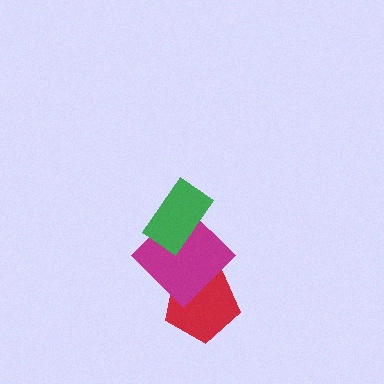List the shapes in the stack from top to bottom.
From top to bottom: the green rectangle, the magenta diamond, the red pentagon.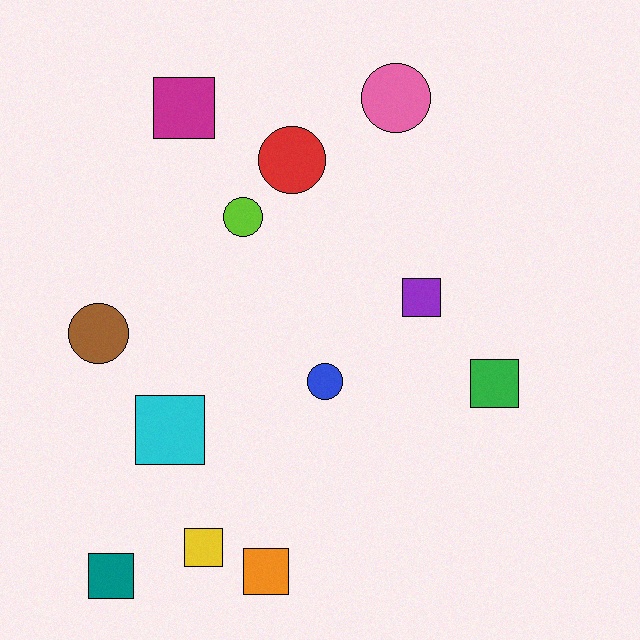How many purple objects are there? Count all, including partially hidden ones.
There is 1 purple object.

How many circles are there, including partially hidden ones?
There are 5 circles.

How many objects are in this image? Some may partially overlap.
There are 12 objects.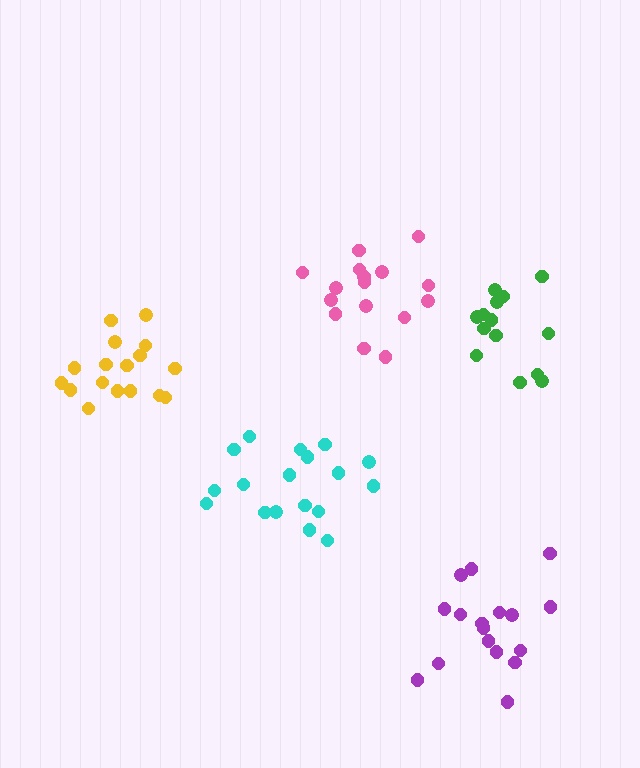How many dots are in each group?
Group 1: 14 dots, Group 2: 17 dots, Group 3: 16 dots, Group 4: 18 dots, Group 5: 17 dots (82 total).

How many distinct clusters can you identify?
There are 5 distinct clusters.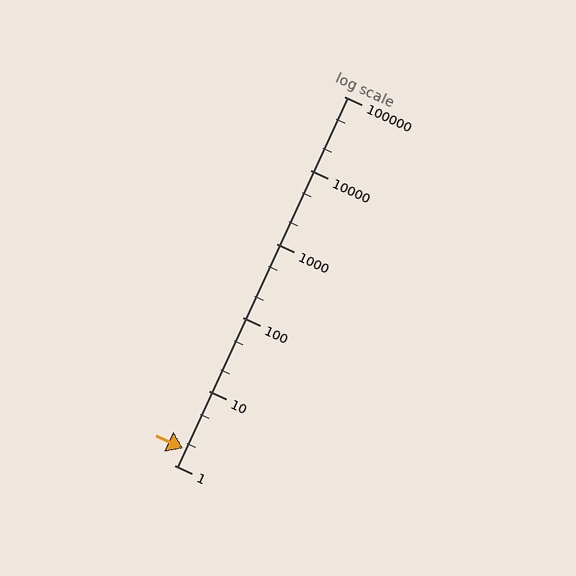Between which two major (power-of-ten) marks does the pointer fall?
The pointer is between 1 and 10.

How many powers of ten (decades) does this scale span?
The scale spans 5 decades, from 1 to 100000.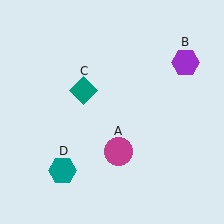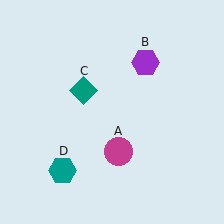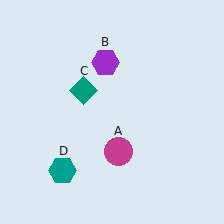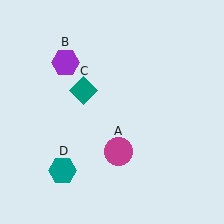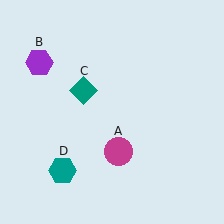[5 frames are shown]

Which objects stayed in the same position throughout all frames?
Magenta circle (object A) and teal diamond (object C) and teal hexagon (object D) remained stationary.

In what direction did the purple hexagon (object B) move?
The purple hexagon (object B) moved left.